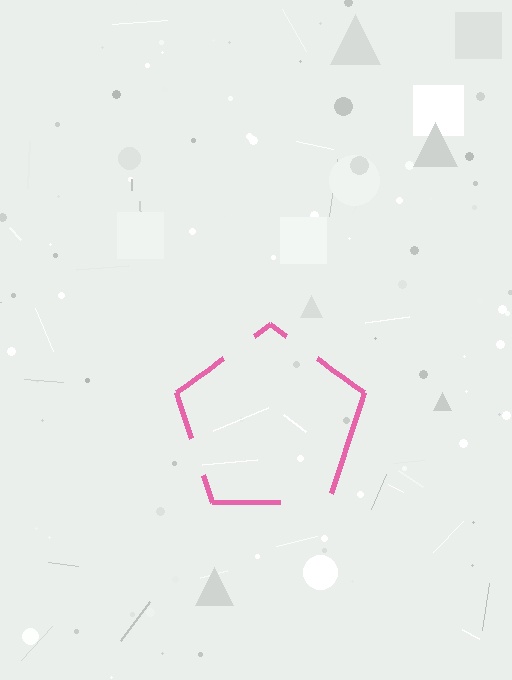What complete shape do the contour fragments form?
The contour fragments form a pentagon.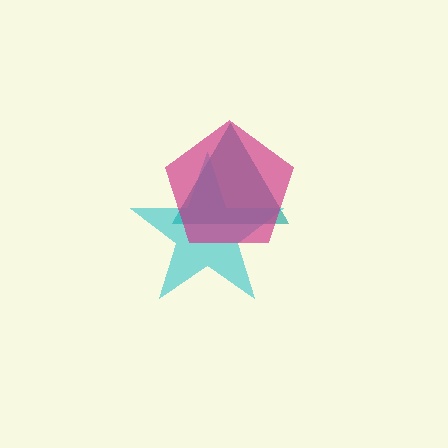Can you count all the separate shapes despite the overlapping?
Yes, there are 3 separate shapes.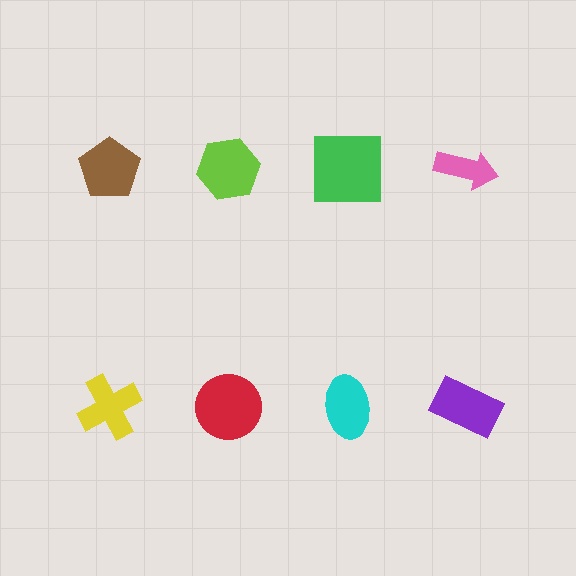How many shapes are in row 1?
4 shapes.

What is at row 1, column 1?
A brown pentagon.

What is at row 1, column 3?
A green square.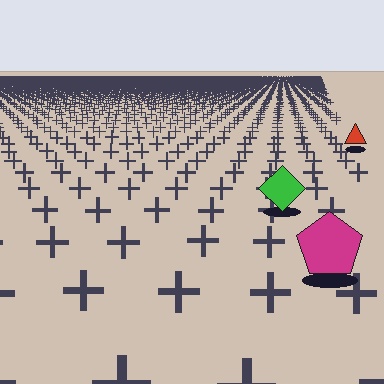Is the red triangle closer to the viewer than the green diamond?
No. The green diamond is closer — you can tell from the texture gradient: the ground texture is coarser near it.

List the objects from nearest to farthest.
From nearest to farthest: the magenta pentagon, the green diamond, the red triangle.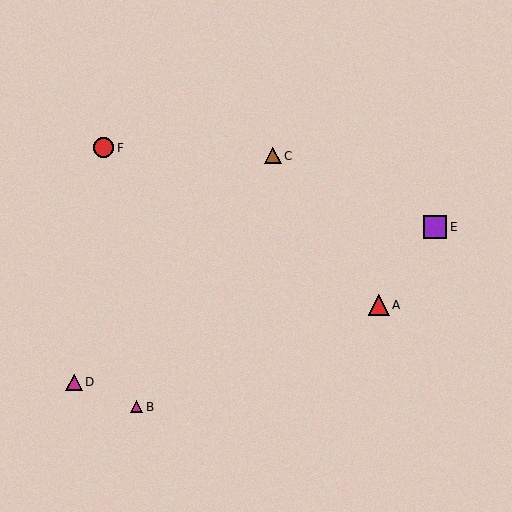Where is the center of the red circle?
The center of the red circle is at (103, 148).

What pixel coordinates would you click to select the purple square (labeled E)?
Click at (435, 227) to select the purple square E.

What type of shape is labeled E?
Shape E is a purple square.